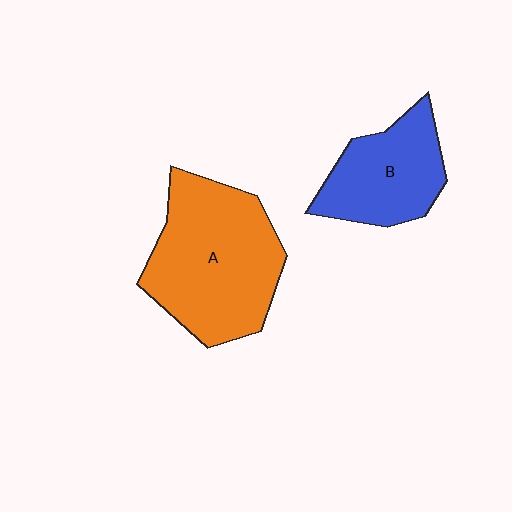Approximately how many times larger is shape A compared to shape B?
Approximately 1.6 times.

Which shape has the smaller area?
Shape B (blue).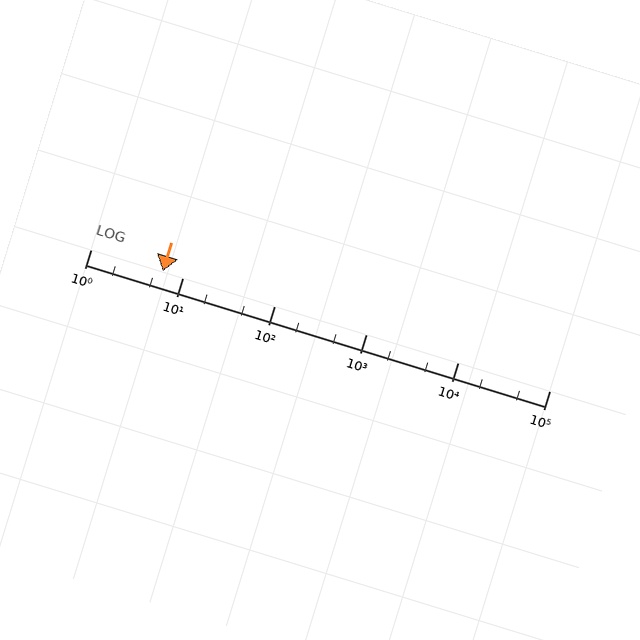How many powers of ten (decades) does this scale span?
The scale spans 5 decades, from 1 to 100000.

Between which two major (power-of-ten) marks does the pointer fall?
The pointer is between 1 and 10.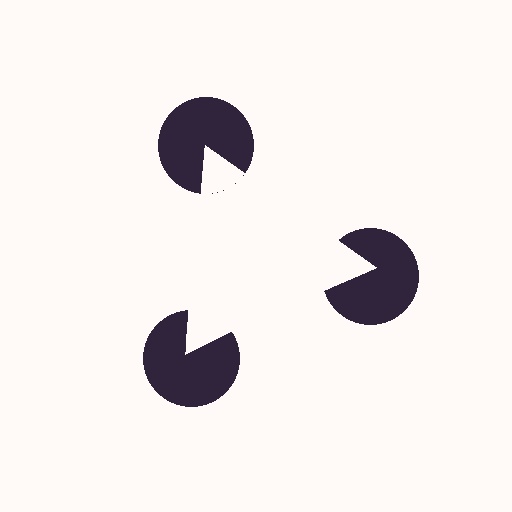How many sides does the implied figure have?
3 sides.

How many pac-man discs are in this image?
There are 3 — one at each vertex of the illusory triangle.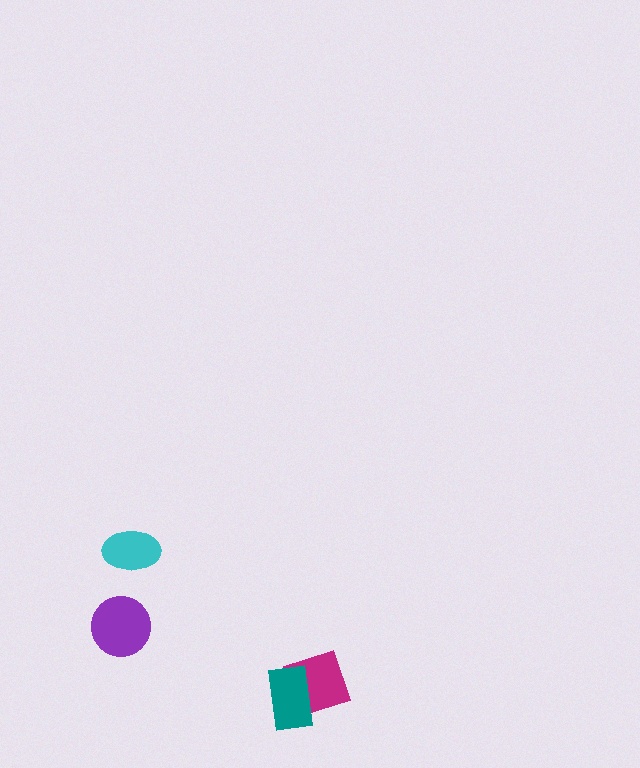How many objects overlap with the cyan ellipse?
0 objects overlap with the cyan ellipse.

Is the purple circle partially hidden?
No, no other shape covers it.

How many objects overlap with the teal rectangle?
1 object overlaps with the teal rectangle.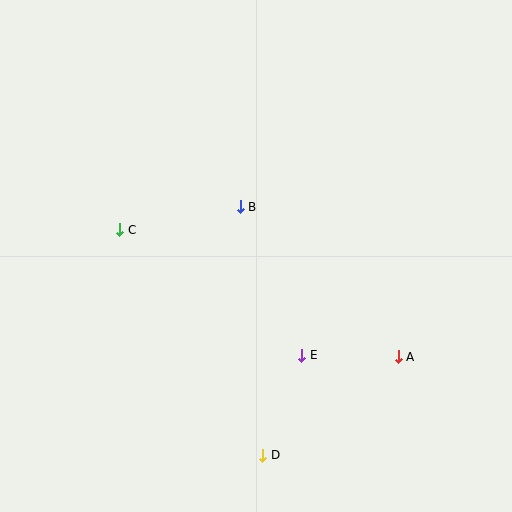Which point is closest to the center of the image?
Point B at (240, 207) is closest to the center.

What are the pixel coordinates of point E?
Point E is at (302, 355).